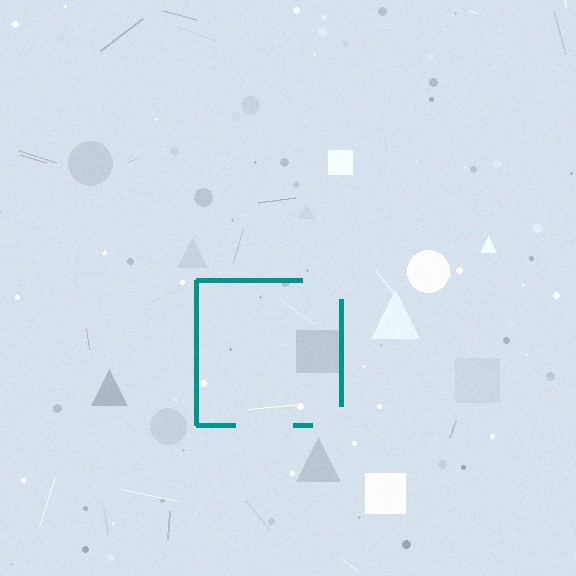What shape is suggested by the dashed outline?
The dashed outline suggests a square.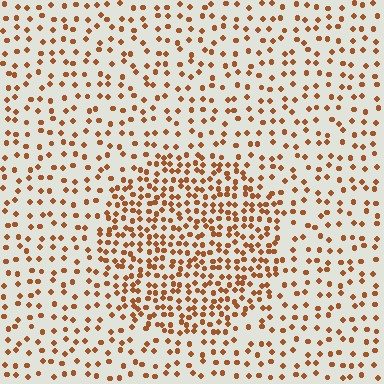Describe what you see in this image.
The image contains small brown elements arranged at two different densities. A circle-shaped region is visible where the elements are more densely packed than the surrounding area.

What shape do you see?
I see a circle.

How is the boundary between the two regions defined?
The boundary is defined by a change in element density (approximately 2.1x ratio). All elements are the same color, size, and shape.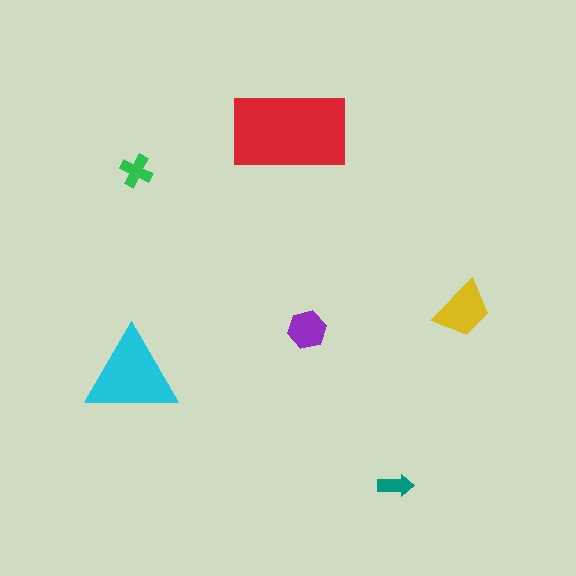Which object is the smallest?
The teal arrow.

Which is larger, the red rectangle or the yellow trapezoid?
The red rectangle.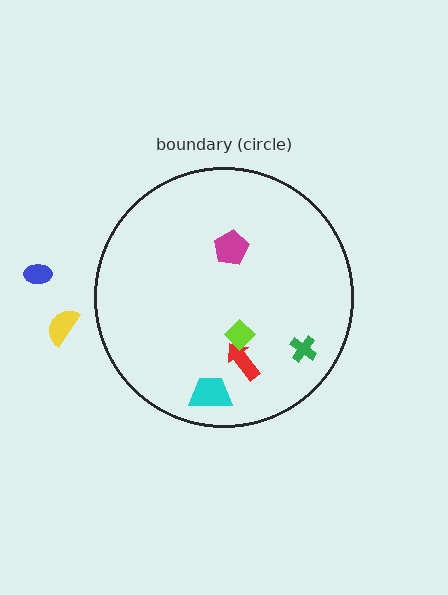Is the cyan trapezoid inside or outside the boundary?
Inside.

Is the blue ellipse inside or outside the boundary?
Outside.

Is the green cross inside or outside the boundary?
Inside.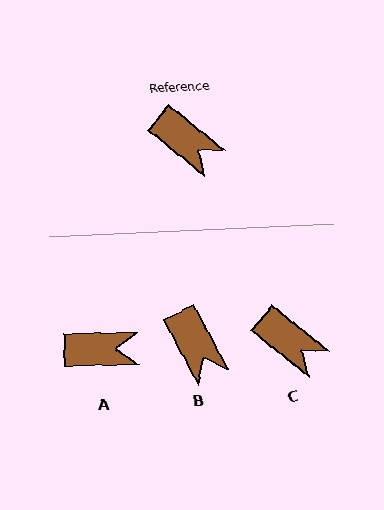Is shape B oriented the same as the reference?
No, it is off by about 23 degrees.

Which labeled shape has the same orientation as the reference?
C.